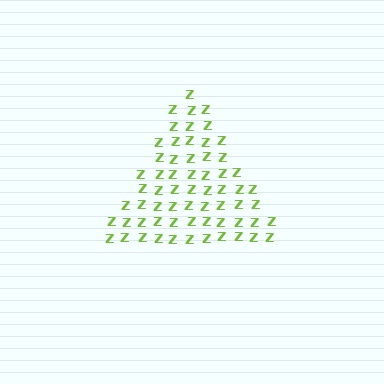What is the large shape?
The large shape is a triangle.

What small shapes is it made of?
It is made of small letter Z's.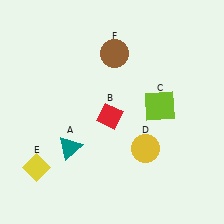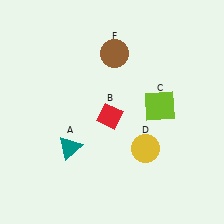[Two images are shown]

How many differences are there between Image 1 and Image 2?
There is 1 difference between the two images.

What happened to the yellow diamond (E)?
The yellow diamond (E) was removed in Image 2. It was in the bottom-left area of Image 1.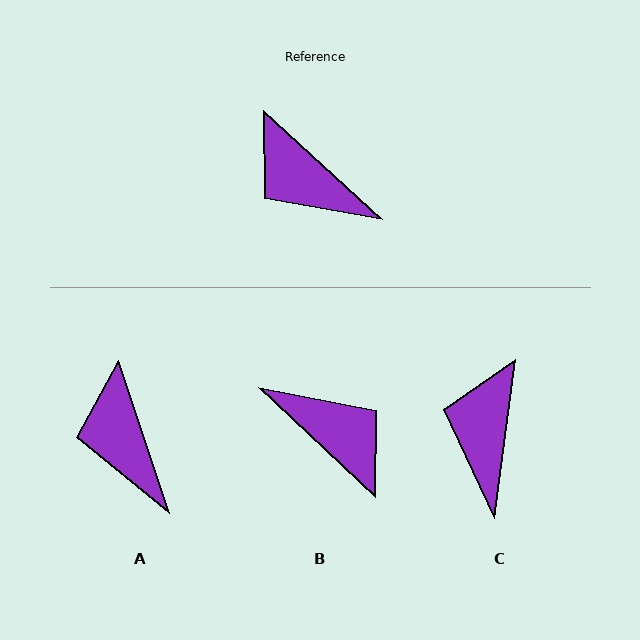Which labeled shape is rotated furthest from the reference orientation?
B, about 179 degrees away.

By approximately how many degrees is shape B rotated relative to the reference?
Approximately 179 degrees counter-clockwise.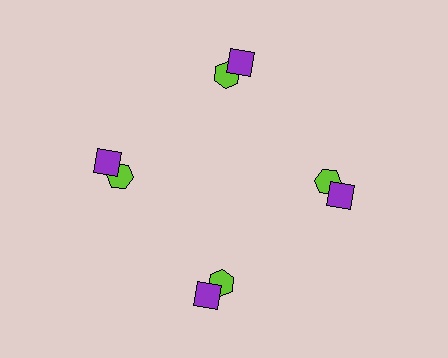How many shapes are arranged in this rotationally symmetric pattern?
There are 8 shapes, arranged in 4 groups of 2.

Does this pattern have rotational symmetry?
Yes, this pattern has 4-fold rotational symmetry. It looks the same after rotating 90 degrees around the center.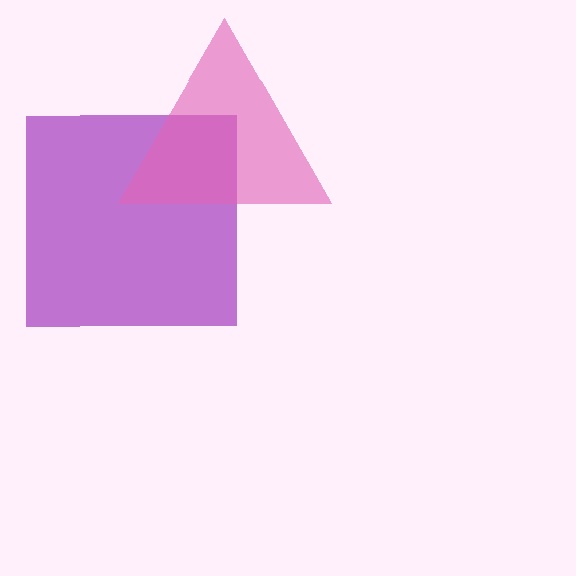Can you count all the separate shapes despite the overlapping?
Yes, there are 2 separate shapes.